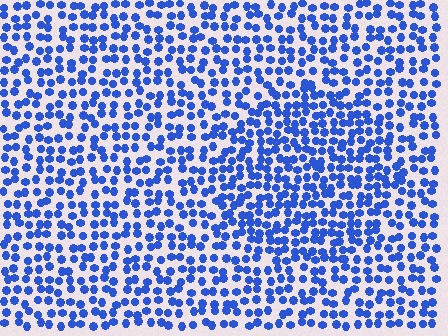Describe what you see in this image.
The image contains small blue elements arranged at two different densities. A circle-shaped region is visible where the elements are more densely packed than the surrounding area.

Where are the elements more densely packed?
The elements are more densely packed inside the circle boundary.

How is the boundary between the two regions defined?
The boundary is defined by a change in element density (approximately 1.5x ratio). All elements are the same color, size, and shape.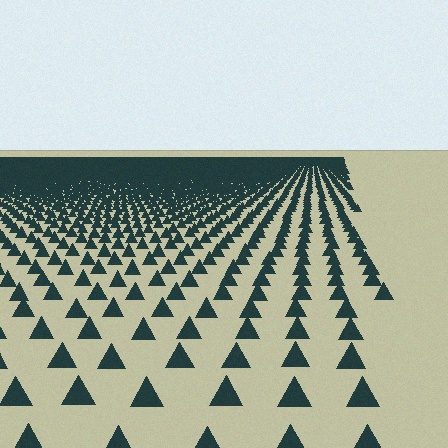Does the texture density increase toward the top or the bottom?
Density increases toward the top.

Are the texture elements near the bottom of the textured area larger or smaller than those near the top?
Larger. Near the bottom, elements are closer to the viewer and appear at a bigger on-screen size.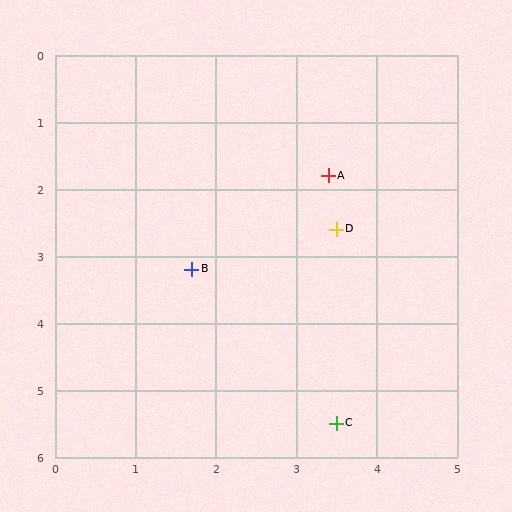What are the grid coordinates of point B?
Point B is at approximately (1.7, 3.2).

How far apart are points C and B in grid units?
Points C and B are about 2.9 grid units apart.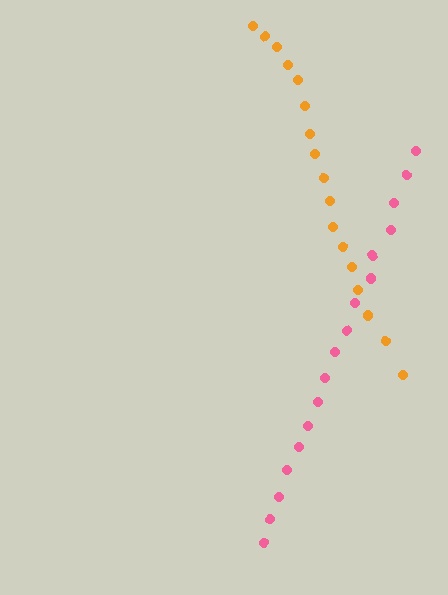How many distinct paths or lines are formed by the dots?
There are 2 distinct paths.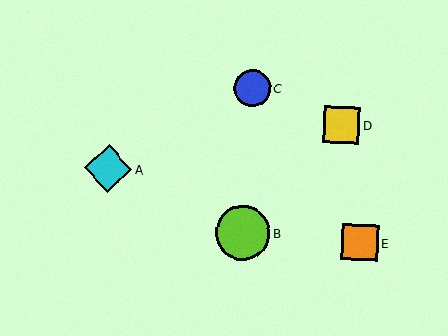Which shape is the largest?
The lime circle (labeled B) is the largest.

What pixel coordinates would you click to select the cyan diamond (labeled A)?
Click at (108, 169) to select the cyan diamond A.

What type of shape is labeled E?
Shape E is an orange square.